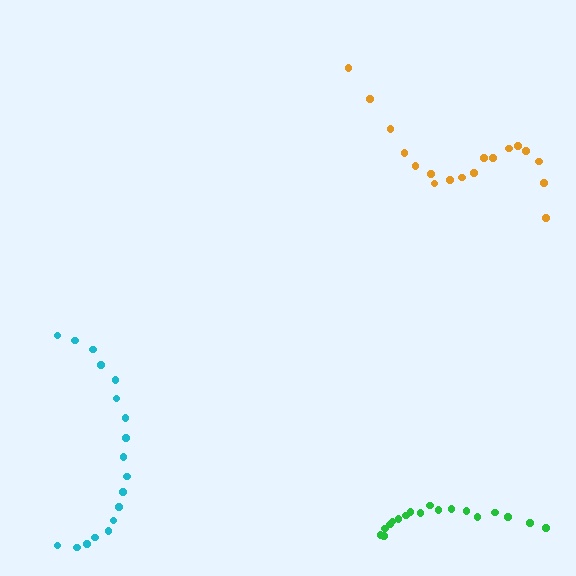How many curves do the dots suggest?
There are 3 distinct paths.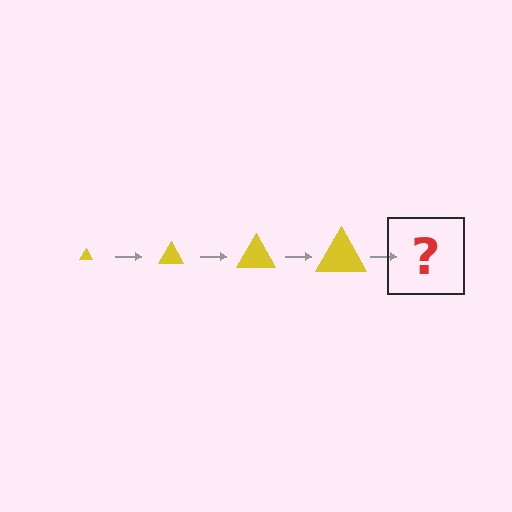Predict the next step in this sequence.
The next step is a yellow triangle, larger than the previous one.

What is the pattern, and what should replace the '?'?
The pattern is that the triangle gets progressively larger each step. The '?' should be a yellow triangle, larger than the previous one.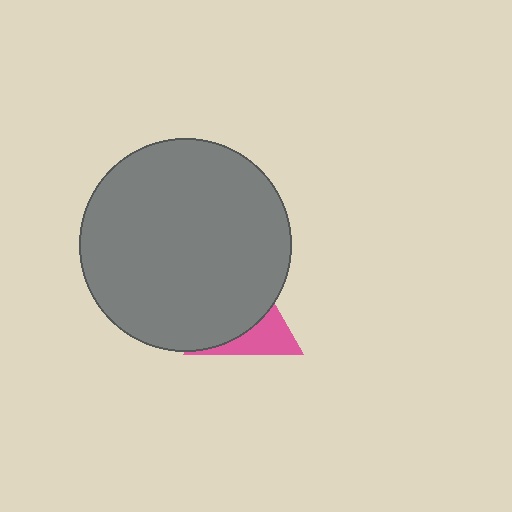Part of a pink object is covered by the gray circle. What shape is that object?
It is a triangle.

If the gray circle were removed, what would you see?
You would see the complete pink triangle.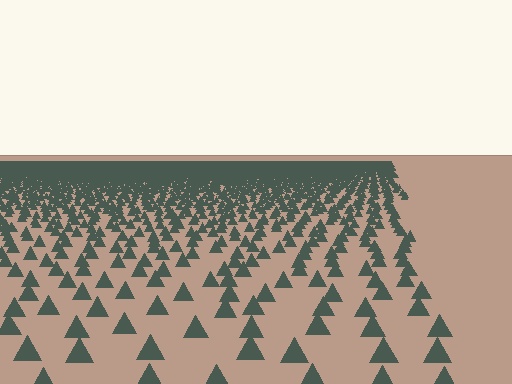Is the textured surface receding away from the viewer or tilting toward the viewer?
The surface is receding away from the viewer. Texture elements get smaller and denser toward the top.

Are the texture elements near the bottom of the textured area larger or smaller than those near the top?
Larger. Near the bottom, elements are closer to the viewer and appear at a bigger on-screen size.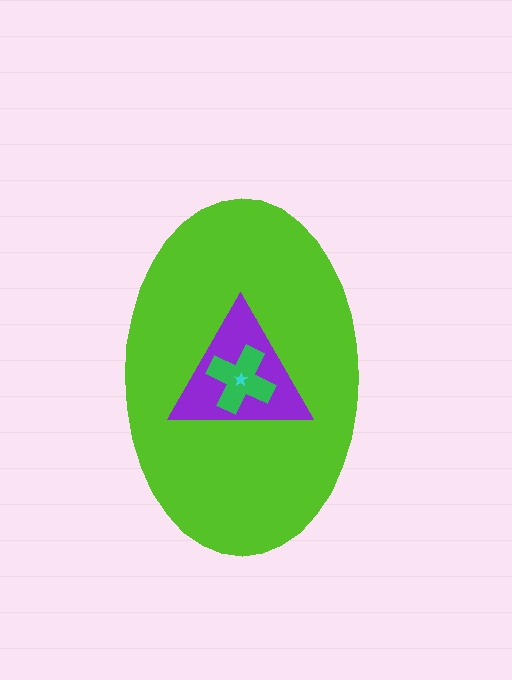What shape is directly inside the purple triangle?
The green cross.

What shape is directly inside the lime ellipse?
The purple triangle.